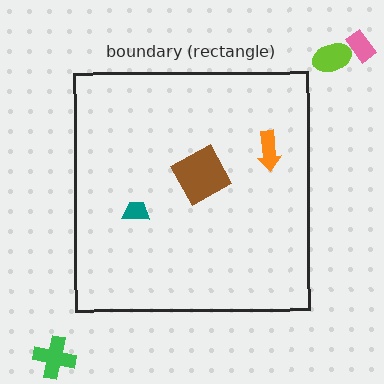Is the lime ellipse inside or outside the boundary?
Outside.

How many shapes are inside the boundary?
3 inside, 3 outside.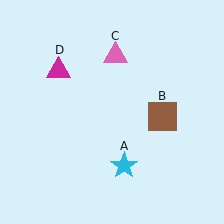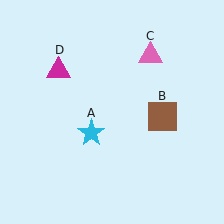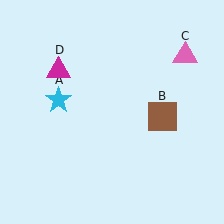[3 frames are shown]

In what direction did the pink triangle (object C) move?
The pink triangle (object C) moved right.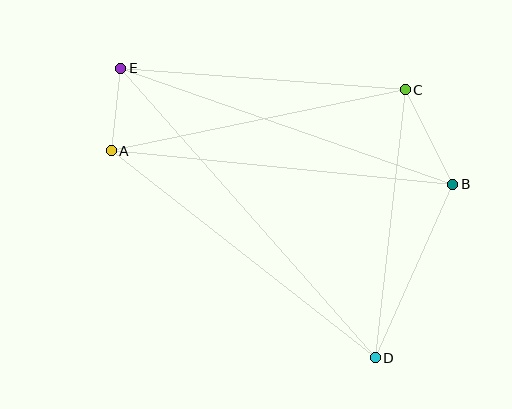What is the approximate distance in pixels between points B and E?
The distance between B and E is approximately 351 pixels.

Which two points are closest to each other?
Points A and E are closest to each other.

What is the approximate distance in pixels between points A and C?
The distance between A and C is approximately 300 pixels.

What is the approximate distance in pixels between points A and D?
The distance between A and D is approximately 335 pixels.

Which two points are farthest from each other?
Points D and E are farthest from each other.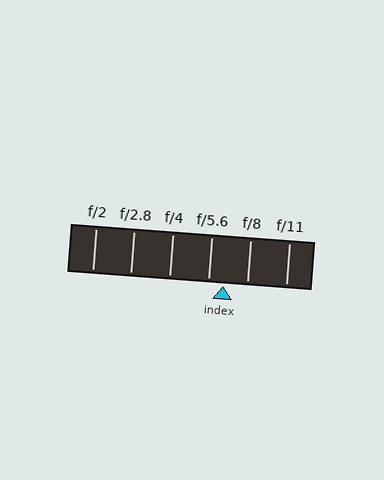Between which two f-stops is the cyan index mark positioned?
The index mark is between f/5.6 and f/8.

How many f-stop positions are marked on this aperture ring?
There are 6 f-stop positions marked.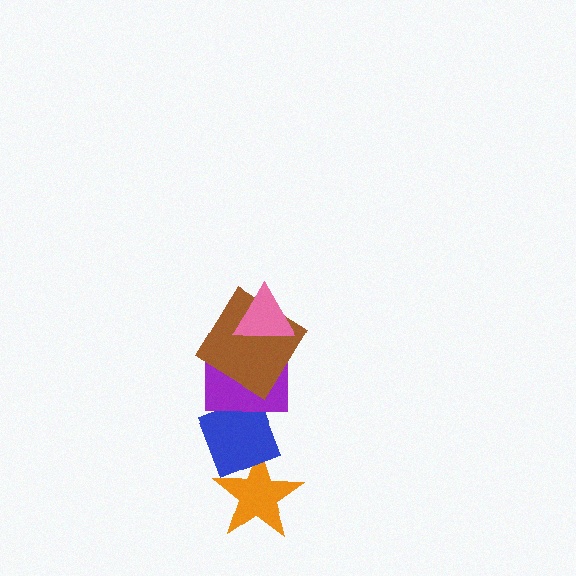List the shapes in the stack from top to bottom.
From top to bottom: the pink triangle, the brown diamond, the purple rectangle, the blue diamond, the orange star.